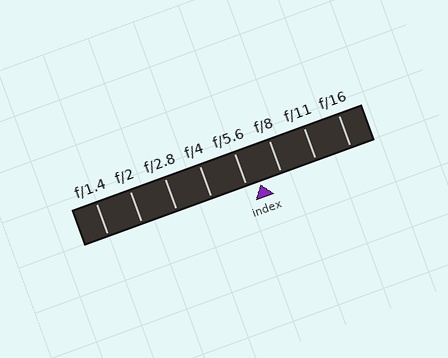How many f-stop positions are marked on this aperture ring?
There are 8 f-stop positions marked.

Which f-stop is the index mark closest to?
The index mark is closest to f/5.6.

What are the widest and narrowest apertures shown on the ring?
The widest aperture shown is f/1.4 and the narrowest is f/16.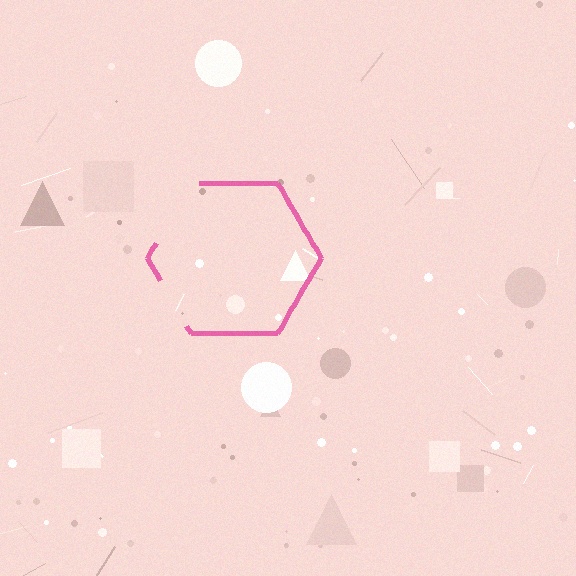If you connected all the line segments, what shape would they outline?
They would outline a hexagon.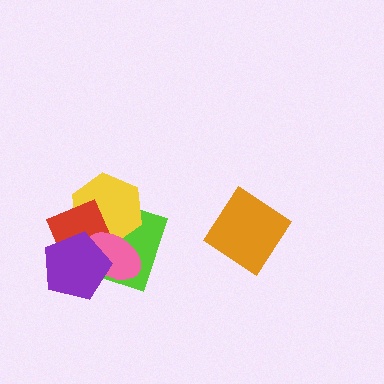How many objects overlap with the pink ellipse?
4 objects overlap with the pink ellipse.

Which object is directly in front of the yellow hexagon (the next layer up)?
The red diamond is directly in front of the yellow hexagon.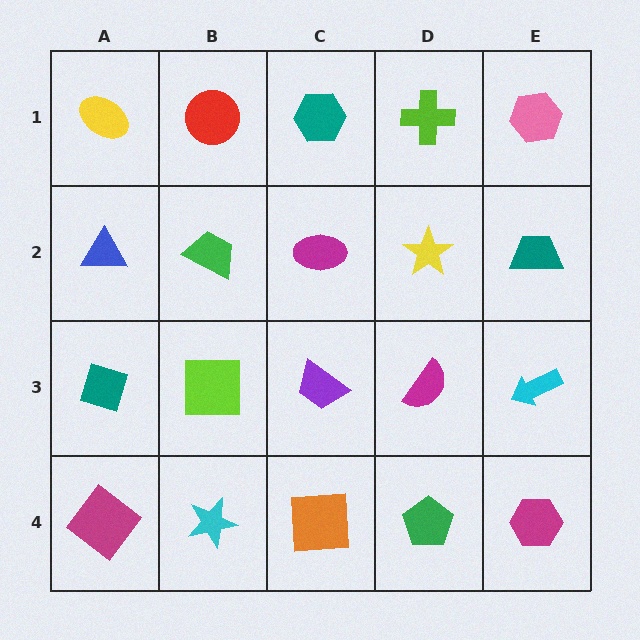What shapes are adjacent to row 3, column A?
A blue triangle (row 2, column A), a magenta diamond (row 4, column A), a lime square (row 3, column B).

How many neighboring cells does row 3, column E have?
3.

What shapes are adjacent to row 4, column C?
A purple trapezoid (row 3, column C), a cyan star (row 4, column B), a green pentagon (row 4, column D).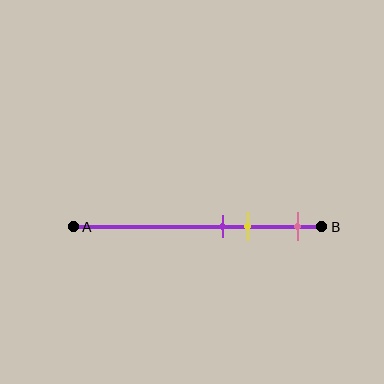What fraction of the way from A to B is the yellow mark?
The yellow mark is approximately 70% (0.7) of the way from A to B.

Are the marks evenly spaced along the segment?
No, the marks are not evenly spaced.